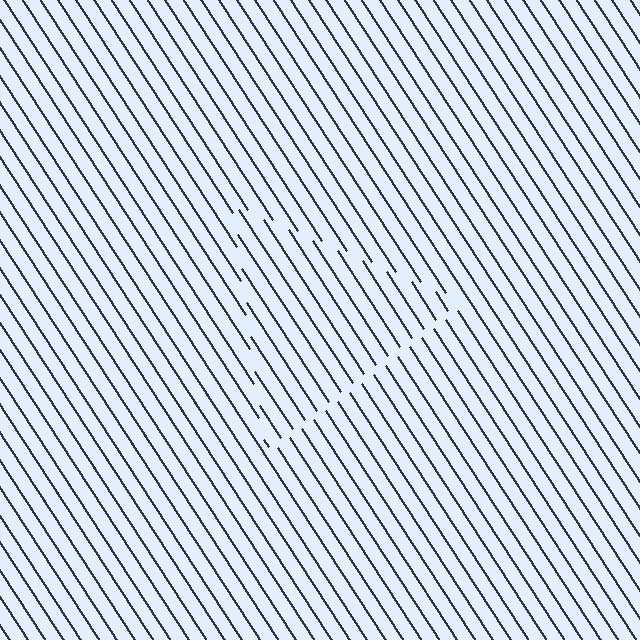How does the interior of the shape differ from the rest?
The interior of the shape contains the same grating, shifted by half a period — the contour is defined by the phase discontinuity where line-ends from the inner and outer gratings abut.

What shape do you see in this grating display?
An illusory triangle. The interior of the shape contains the same grating, shifted by half a period — the contour is defined by the phase discontinuity where line-ends from the inner and outer gratings abut.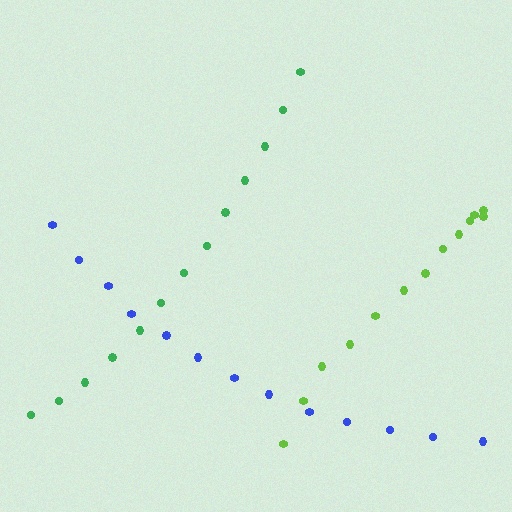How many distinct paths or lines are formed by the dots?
There are 3 distinct paths.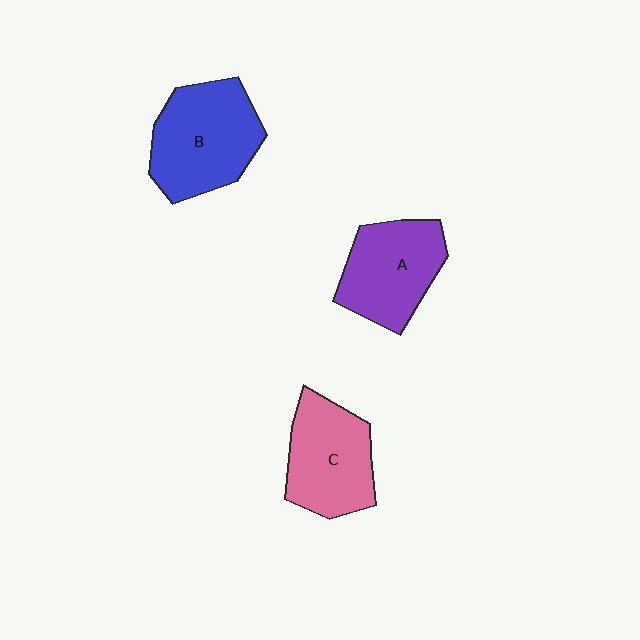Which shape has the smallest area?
Shape A (purple).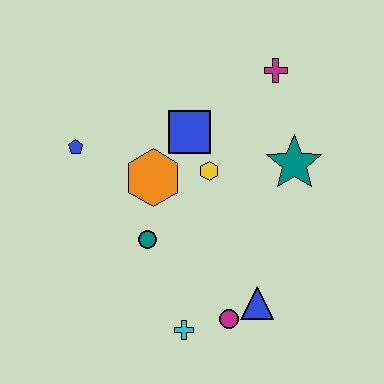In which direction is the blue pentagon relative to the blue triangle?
The blue pentagon is to the left of the blue triangle.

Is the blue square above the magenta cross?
No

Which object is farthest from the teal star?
The blue pentagon is farthest from the teal star.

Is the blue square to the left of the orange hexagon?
No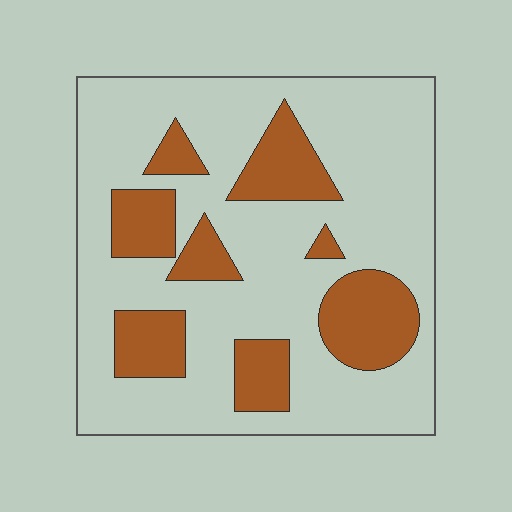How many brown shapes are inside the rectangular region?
8.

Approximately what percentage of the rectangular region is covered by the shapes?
Approximately 25%.